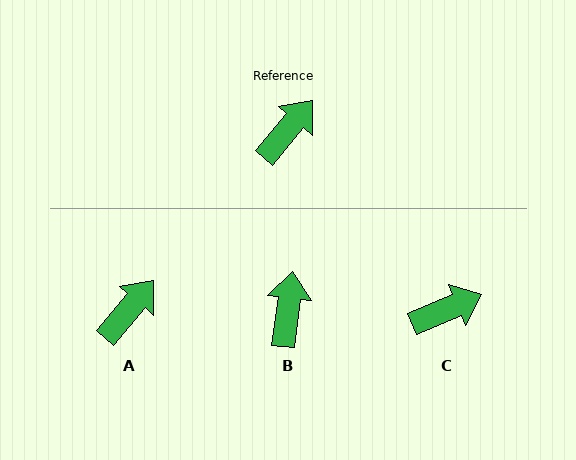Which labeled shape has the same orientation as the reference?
A.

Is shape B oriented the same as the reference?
No, it is off by about 33 degrees.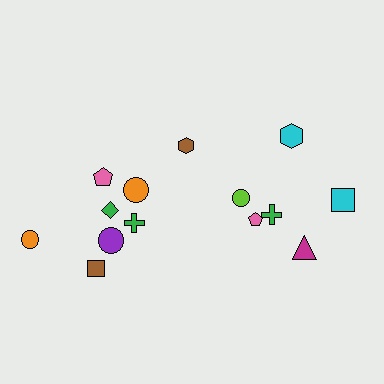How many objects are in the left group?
There are 8 objects.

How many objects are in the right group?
There are 6 objects.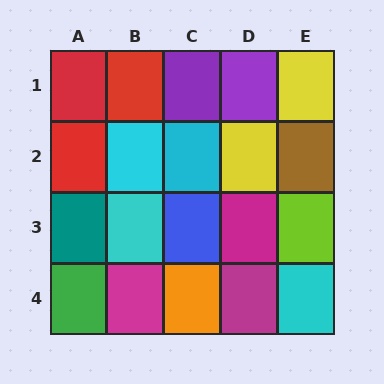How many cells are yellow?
2 cells are yellow.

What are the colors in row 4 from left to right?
Green, magenta, orange, magenta, cyan.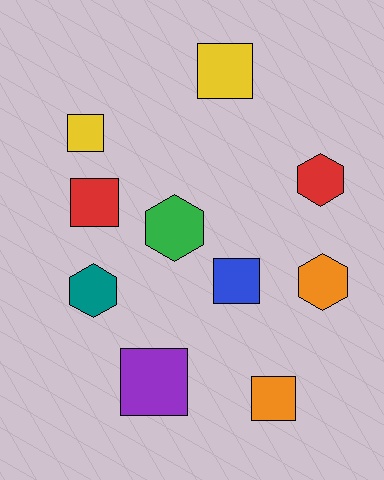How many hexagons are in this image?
There are 4 hexagons.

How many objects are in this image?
There are 10 objects.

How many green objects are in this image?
There is 1 green object.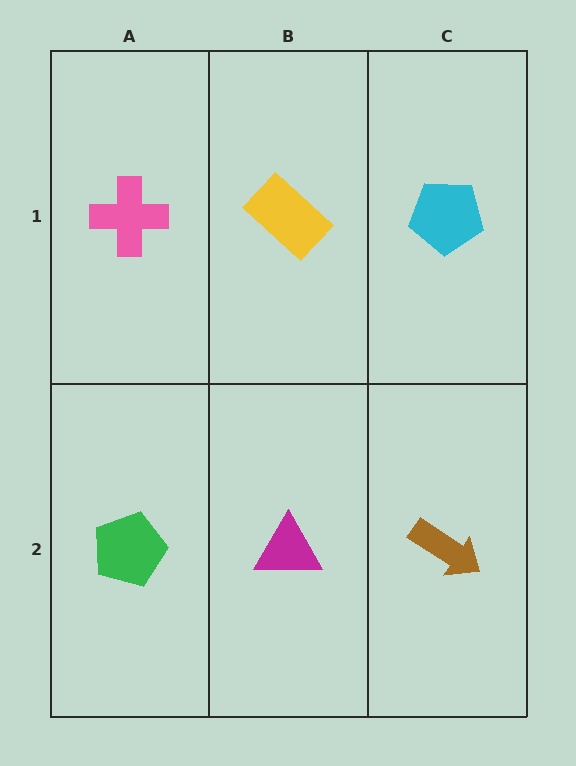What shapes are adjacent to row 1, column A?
A green pentagon (row 2, column A), a yellow rectangle (row 1, column B).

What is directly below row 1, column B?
A magenta triangle.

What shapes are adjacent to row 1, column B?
A magenta triangle (row 2, column B), a pink cross (row 1, column A), a cyan pentagon (row 1, column C).